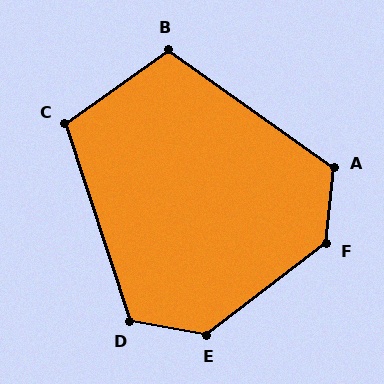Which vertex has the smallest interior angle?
C, at approximately 108 degrees.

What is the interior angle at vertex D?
Approximately 118 degrees (obtuse).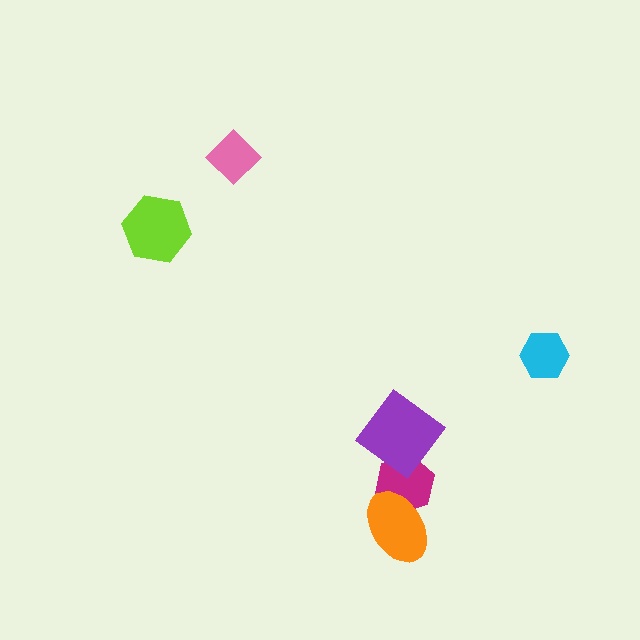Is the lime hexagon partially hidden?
No, no other shape covers it.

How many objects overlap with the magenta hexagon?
2 objects overlap with the magenta hexagon.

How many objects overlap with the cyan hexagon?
0 objects overlap with the cyan hexagon.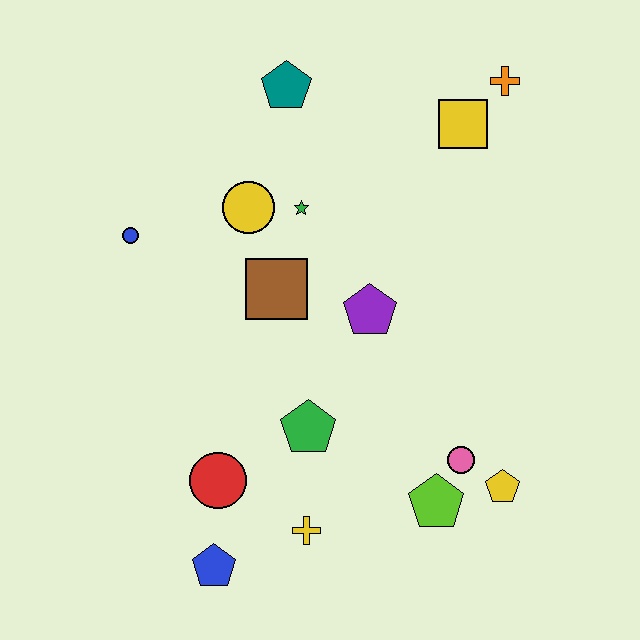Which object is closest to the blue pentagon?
The red circle is closest to the blue pentagon.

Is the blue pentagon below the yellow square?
Yes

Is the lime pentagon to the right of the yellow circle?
Yes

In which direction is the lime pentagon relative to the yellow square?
The lime pentagon is below the yellow square.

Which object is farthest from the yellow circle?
The yellow pentagon is farthest from the yellow circle.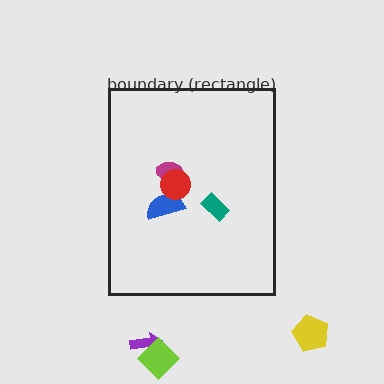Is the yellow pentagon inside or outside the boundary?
Outside.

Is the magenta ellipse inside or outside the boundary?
Inside.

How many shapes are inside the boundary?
4 inside, 3 outside.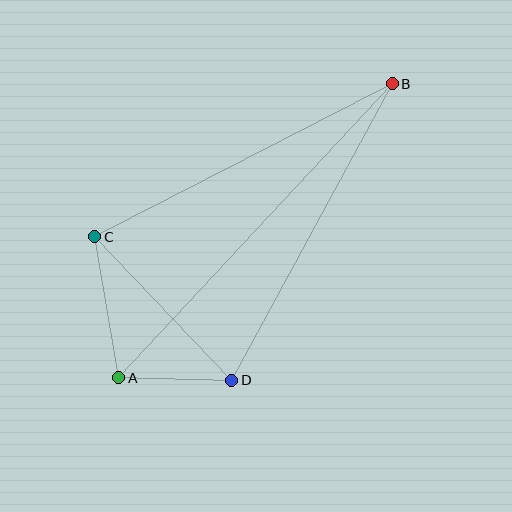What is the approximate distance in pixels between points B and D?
The distance between B and D is approximately 337 pixels.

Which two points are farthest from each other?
Points A and B are farthest from each other.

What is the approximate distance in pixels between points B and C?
The distance between B and C is approximately 335 pixels.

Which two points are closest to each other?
Points A and D are closest to each other.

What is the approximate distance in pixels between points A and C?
The distance between A and C is approximately 143 pixels.